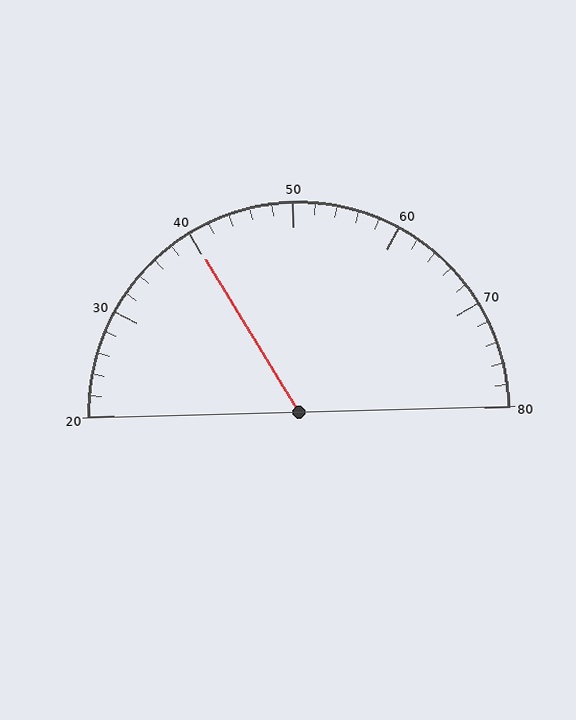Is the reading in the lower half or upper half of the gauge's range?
The reading is in the lower half of the range (20 to 80).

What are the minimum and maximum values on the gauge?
The gauge ranges from 20 to 80.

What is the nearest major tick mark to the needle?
The nearest major tick mark is 40.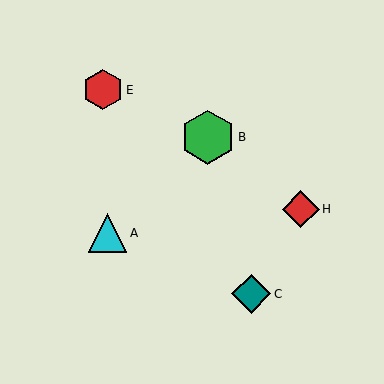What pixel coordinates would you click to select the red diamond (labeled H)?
Click at (301, 209) to select the red diamond H.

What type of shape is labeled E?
Shape E is a red hexagon.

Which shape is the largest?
The green hexagon (labeled B) is the largest.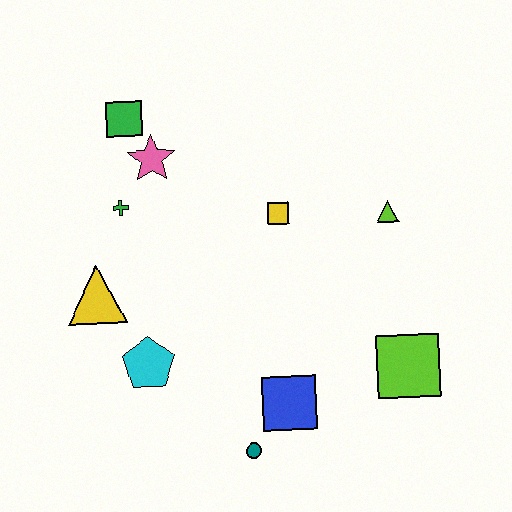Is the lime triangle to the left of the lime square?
Yes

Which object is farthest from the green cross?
The lime square is farthest from the green cross.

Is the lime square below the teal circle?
No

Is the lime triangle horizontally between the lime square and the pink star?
Yes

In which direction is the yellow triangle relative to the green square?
The yellow triangle is below the green square.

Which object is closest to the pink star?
The green square is closest to the pink star.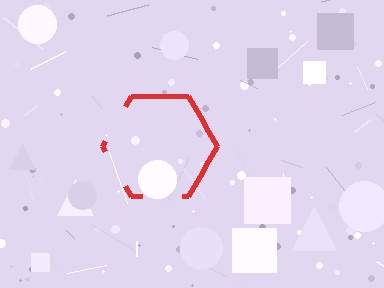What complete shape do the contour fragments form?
The contour fragments form a hexagon.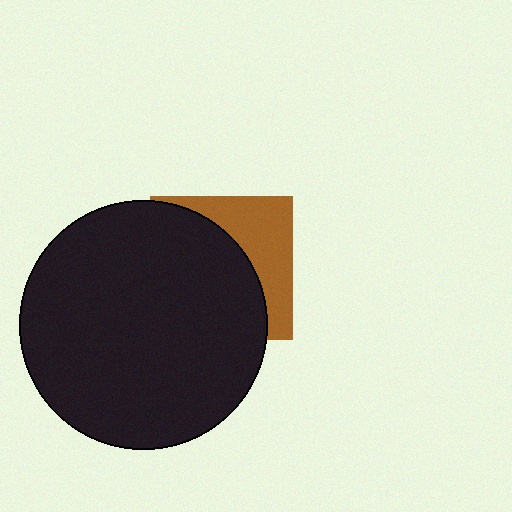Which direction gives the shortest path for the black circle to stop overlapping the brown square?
Moving left gives the shortest separation.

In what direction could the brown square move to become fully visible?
The brown square could move right. That would shift it out from behind the black circle entirely.